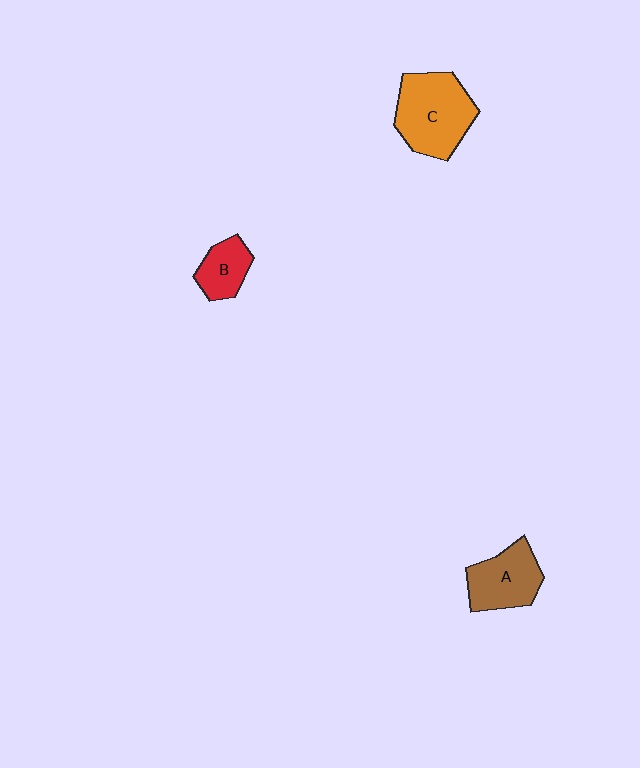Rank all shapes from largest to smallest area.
From largest to smallest: C (orange), A (brown), B (red).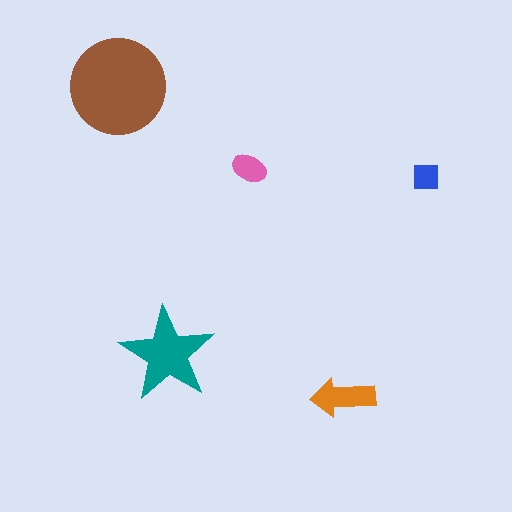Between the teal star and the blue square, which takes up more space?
The teal star.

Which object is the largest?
The brown circle.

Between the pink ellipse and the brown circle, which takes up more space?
The brown circle.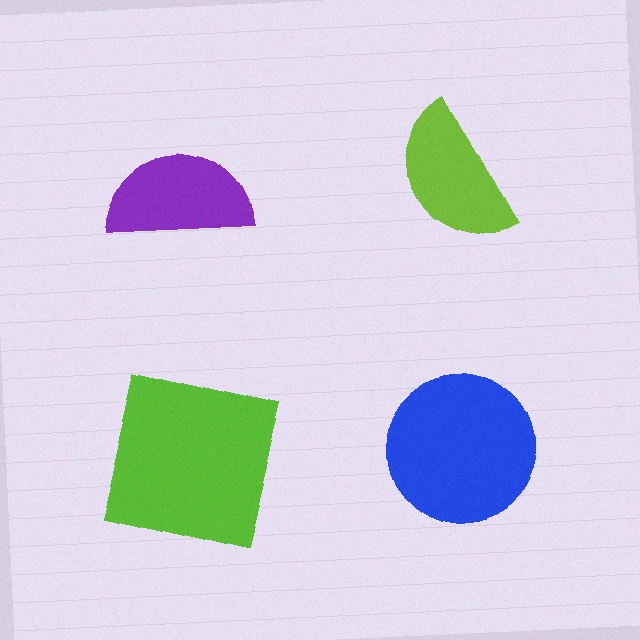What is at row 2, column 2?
A blue circle.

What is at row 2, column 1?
A lime square.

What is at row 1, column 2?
A lime semicircle.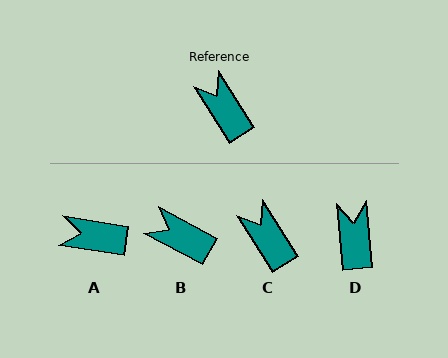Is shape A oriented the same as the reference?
No, it is off by about 49 degrees.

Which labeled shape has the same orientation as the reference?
C.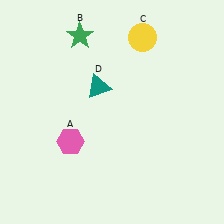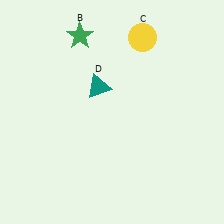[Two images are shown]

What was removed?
The pink hexagon (A) was removed in Image 2.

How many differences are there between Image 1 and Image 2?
There is 1 difference between the two images.